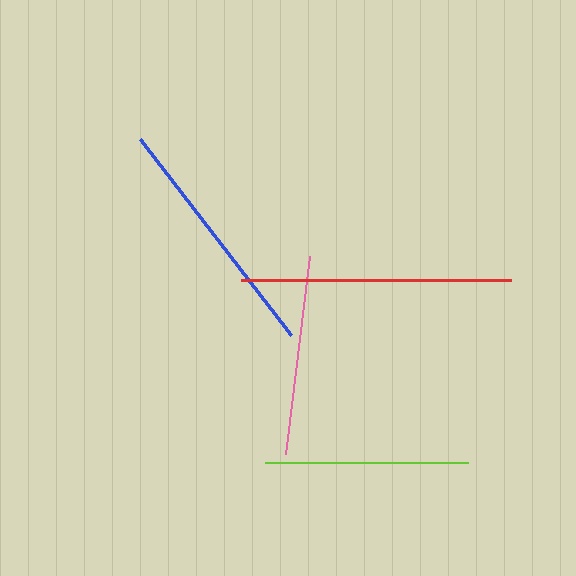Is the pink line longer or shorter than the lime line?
The lime line is longer than the pink line.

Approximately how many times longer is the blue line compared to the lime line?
The blue line is approximately 1.2 times the length of the lime line.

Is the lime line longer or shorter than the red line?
The red line is longer than the lime line.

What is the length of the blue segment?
The blue segment is approximately 247 pixels long.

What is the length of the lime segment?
The lime segment is approximately 203 pixels long.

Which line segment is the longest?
The red line is the longest at approximately 270 pixels.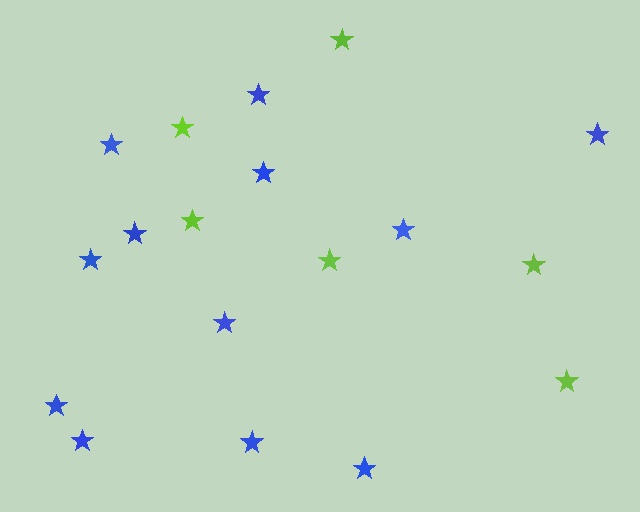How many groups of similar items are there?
There are 2 groups: one group of lime stars (6) and one group of blue stars (12).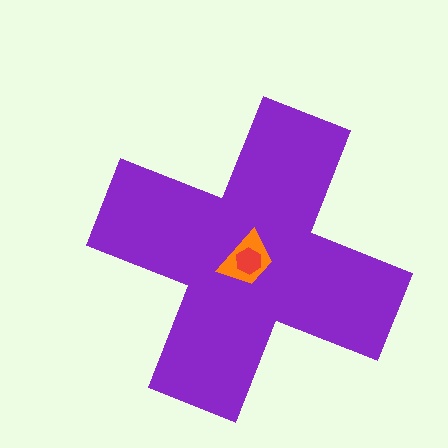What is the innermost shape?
The red hexagon.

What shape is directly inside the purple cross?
The orange trapezoid.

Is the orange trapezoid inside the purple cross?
Yes.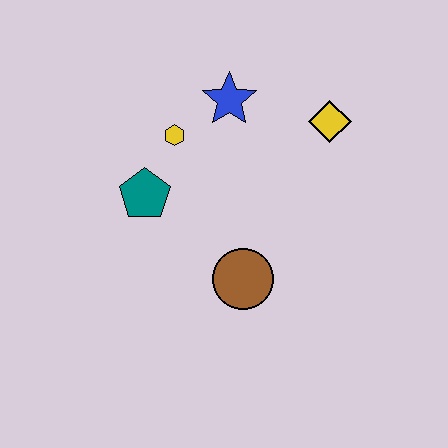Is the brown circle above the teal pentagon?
No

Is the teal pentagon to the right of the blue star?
No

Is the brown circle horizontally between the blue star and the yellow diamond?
Yes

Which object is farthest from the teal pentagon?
The yellow diamond is farthest from the teal pentagon.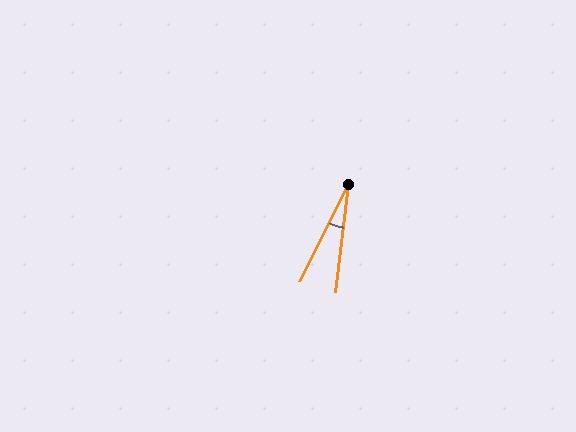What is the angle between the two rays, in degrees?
Approximately 20 degrees.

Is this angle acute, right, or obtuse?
It is acute.